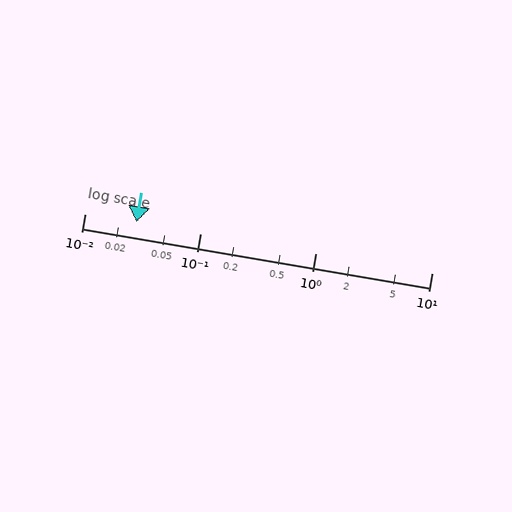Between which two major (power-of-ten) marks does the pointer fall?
The pointer is between 0.01 and 0.1.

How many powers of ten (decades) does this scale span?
The scale spans 3 decades, from 0.01 to 10.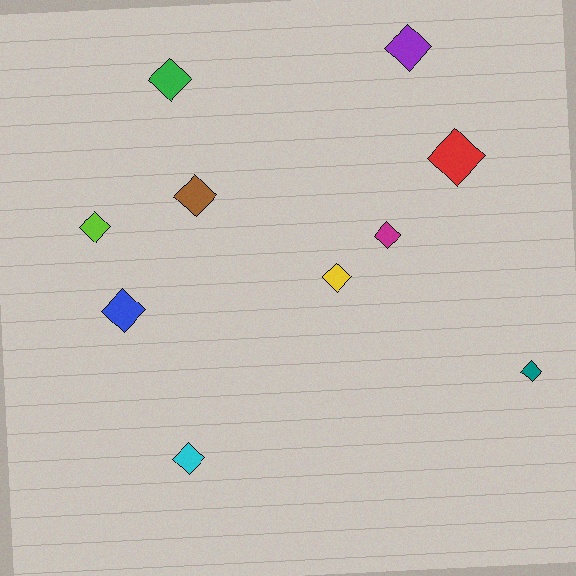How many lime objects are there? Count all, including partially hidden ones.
There is 1 lime object.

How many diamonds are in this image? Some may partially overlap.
There are 10 diamonds.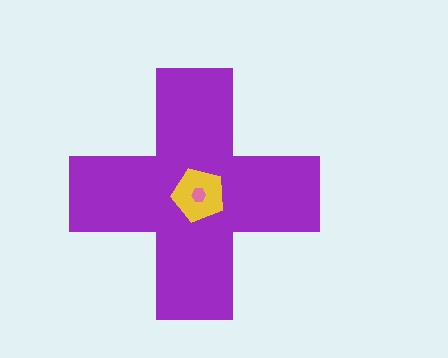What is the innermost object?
The pink hexagon.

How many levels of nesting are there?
3.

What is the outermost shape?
The purple cross.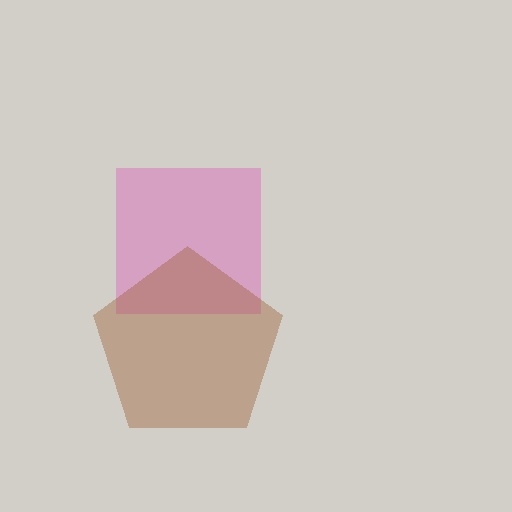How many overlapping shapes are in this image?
There are 2 overlapping shapes in the image.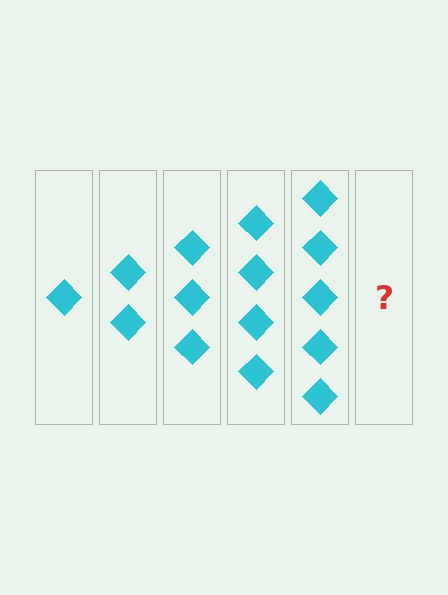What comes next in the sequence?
The next element should be 6 diamonds.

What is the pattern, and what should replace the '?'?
The pattern is that each step adds one more diamond. The '?' should be 6 diamonds.